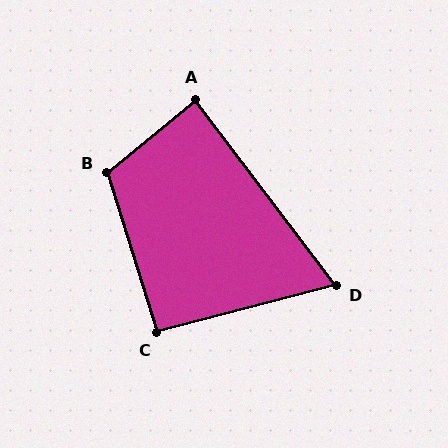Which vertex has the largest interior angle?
B, at approximately 112 degrees.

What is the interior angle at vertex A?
Approximately 87 degrees (approximately right).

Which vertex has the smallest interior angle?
D, at approximately 68 degrees.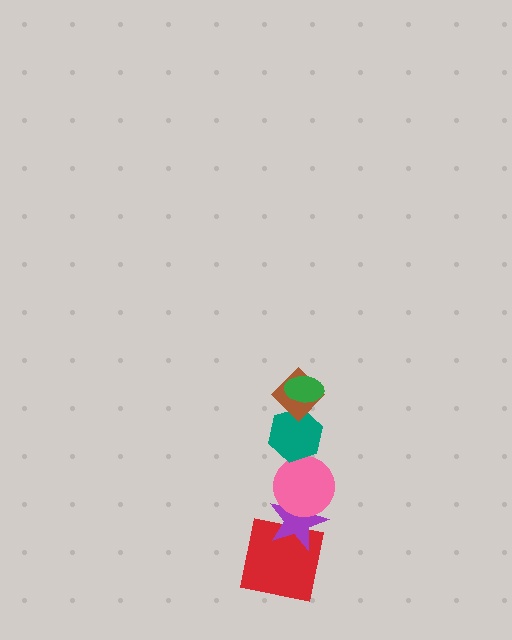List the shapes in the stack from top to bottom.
From top to bottom: the green ellipse, the brown diamond, the teal hexagon, the pink circle, the purple star, the red square.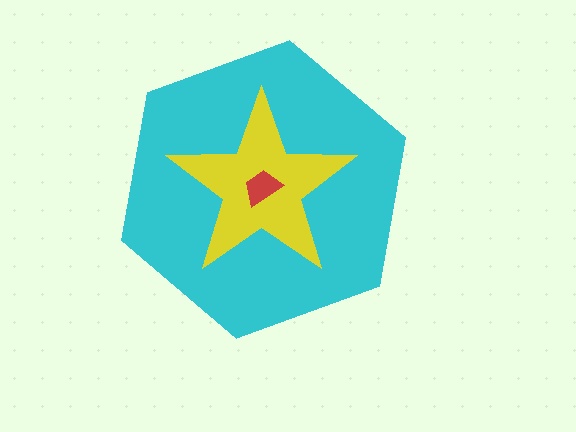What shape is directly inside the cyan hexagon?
The yellow star.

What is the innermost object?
The red trapezoid.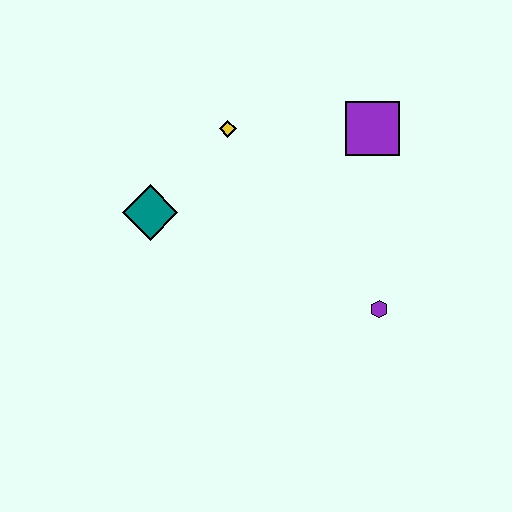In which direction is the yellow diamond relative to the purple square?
The yellow diamond is to the left of the purple square.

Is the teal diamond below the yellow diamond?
Yes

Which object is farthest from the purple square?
The teal diamond is farthest from the purple square.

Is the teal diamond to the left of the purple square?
Yes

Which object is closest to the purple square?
The yellow diamond is closest to the purple square.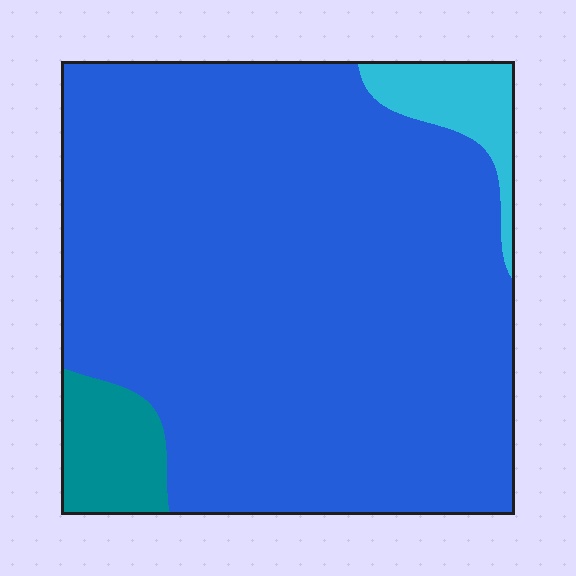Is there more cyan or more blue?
Blue.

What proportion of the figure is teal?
Teal takes up about one tenth (1/10) of the figure.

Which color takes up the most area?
Blue, at roughly 90%.